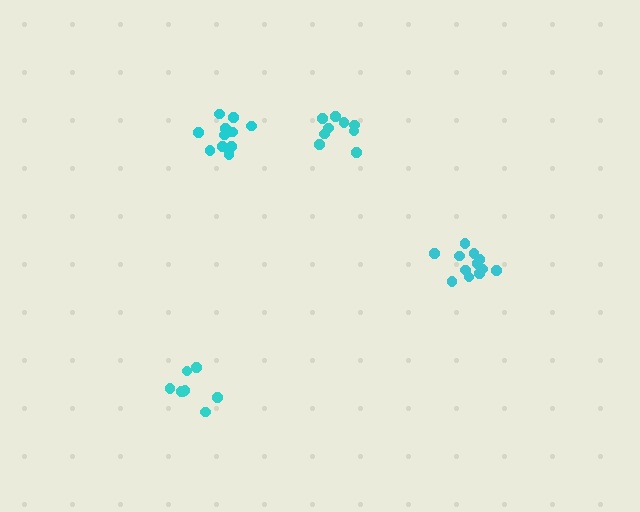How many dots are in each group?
Group 1: 12 dots, Group 2: 11 dots, Group 3: 9 dots, Group 4: 8 dots (40 total).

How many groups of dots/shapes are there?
There are 4 groups.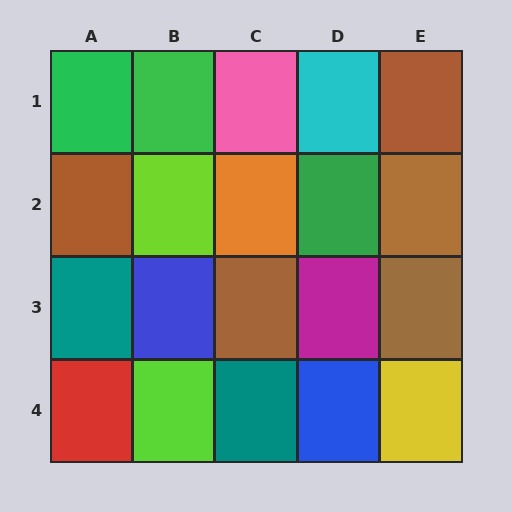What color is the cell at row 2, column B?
Lime.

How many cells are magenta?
1 cell is magenta.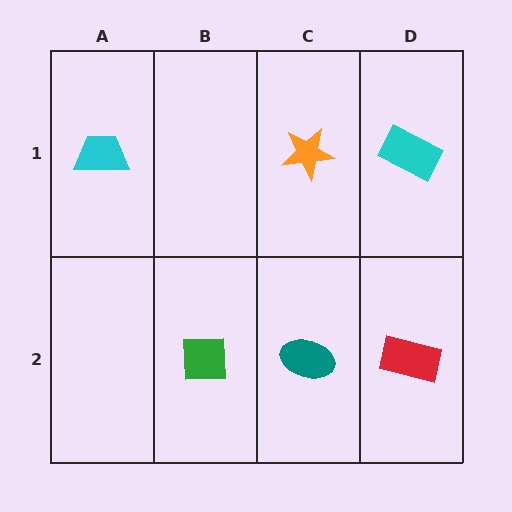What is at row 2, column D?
A red rectangle.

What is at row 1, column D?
A cyan rectangle.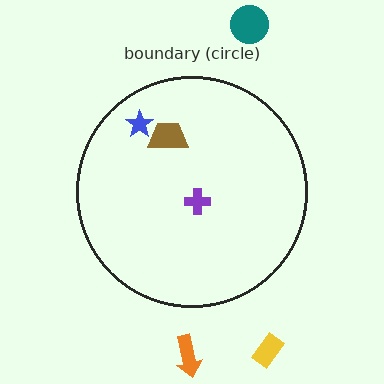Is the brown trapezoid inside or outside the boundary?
Inside.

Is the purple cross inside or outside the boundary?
Inside.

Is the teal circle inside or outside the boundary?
Outside.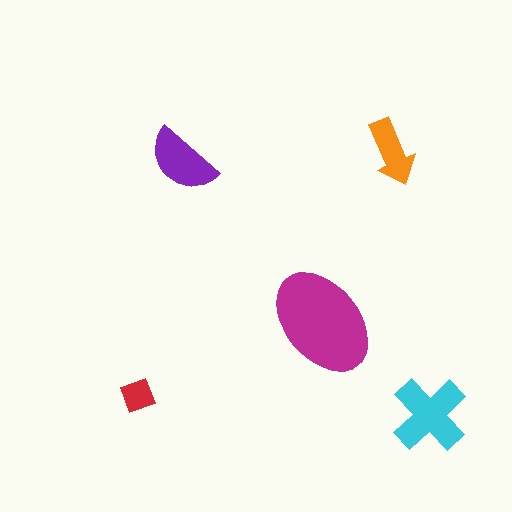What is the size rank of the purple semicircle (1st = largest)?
3rd.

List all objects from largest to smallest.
The magenta ellipse, the cyan cross, the purple semicircle, the orange arrow, the red diamond.